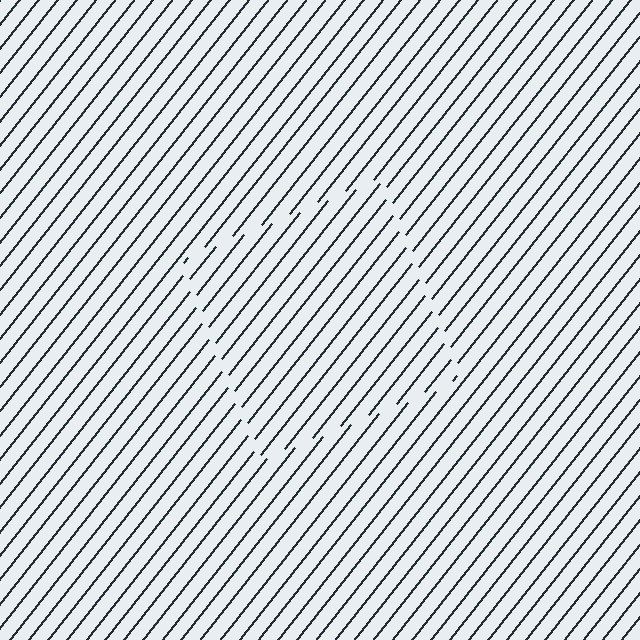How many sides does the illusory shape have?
4 sides — the line-ends trace a square.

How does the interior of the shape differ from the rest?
The interior of the shape contains the same grating, shifted by half a period — the contour is defined by the phase discontinuity where line-ends from the inner and outer gratings abut.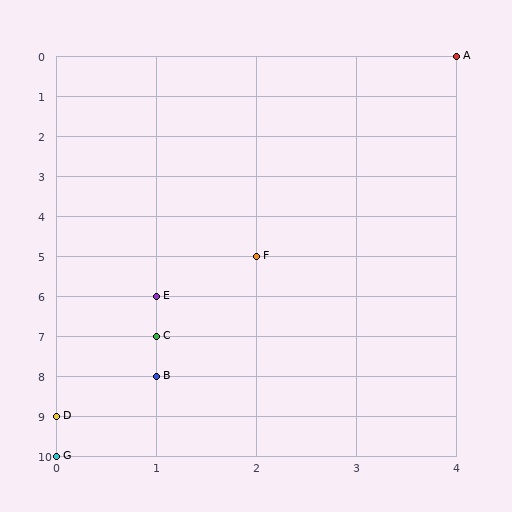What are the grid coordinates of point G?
Point G is at grid coordinates (0, 10).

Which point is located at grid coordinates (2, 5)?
Point F is at (2, 5).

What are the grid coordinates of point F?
Point F is at grid coordinates (2, 5).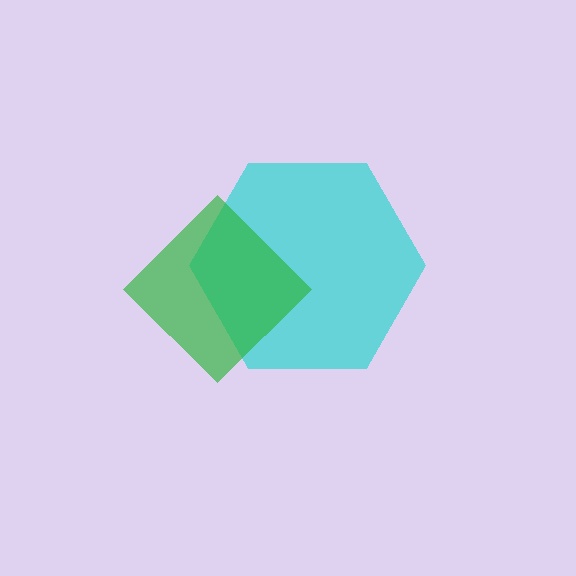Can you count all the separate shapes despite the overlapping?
Yes, there are 2 separate shapes.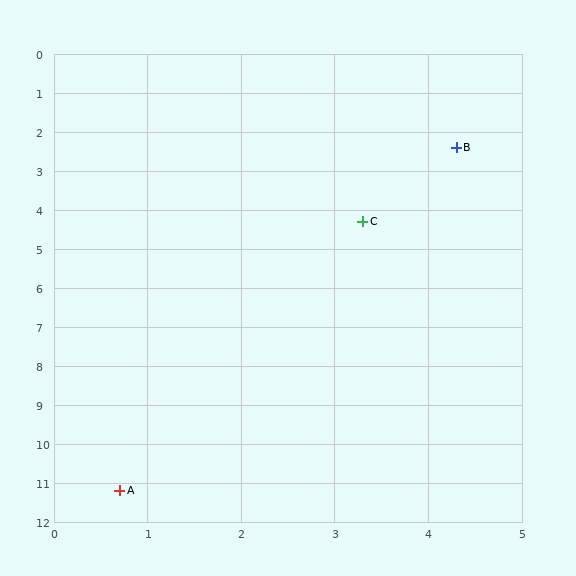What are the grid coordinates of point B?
Point B is at approximately (4.3, 2.4).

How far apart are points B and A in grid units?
Points B and A are about 9.5 grid units apart.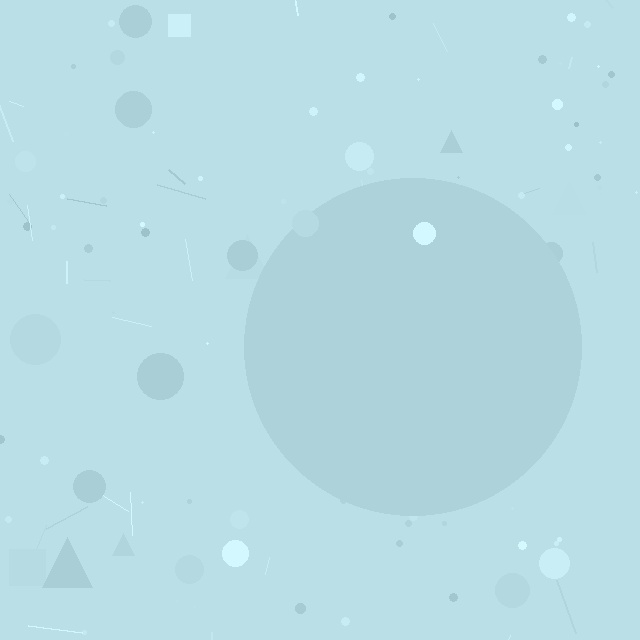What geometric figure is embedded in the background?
A circle is embedded in the background.